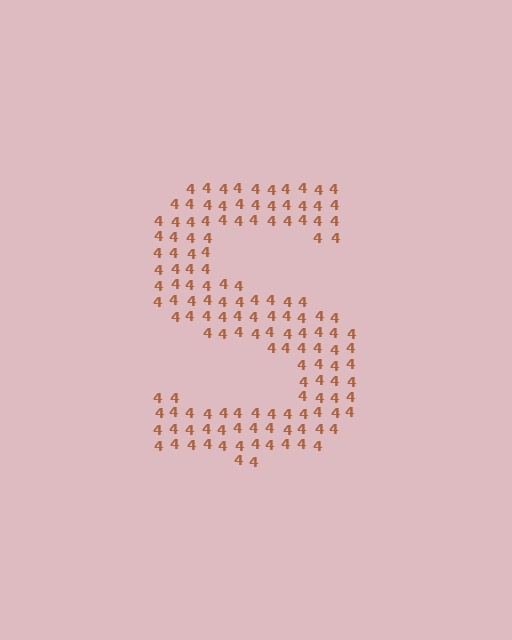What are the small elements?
The small elements are digit 4's.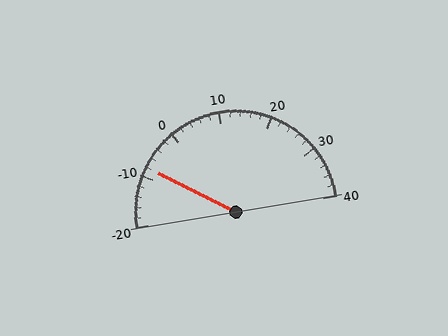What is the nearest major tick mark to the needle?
The nearest major tick mark is -10.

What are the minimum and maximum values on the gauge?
The gauge ranges from -20 to 40.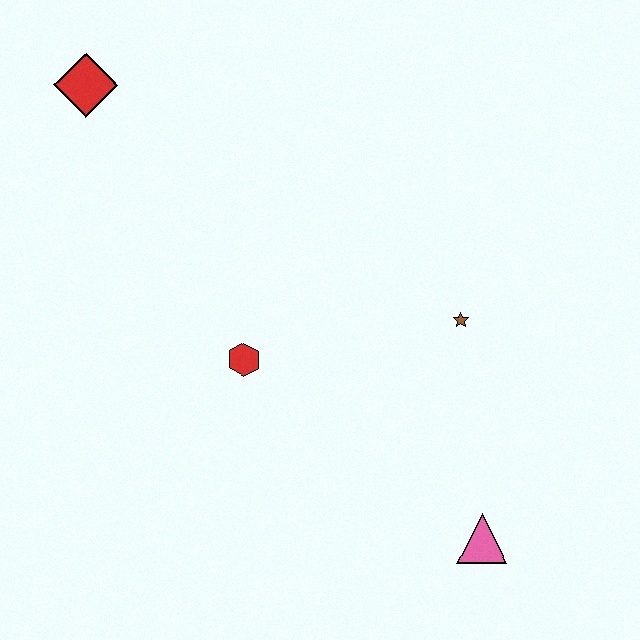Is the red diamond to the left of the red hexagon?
Yes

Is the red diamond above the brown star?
Yes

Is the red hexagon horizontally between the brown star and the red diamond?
Yes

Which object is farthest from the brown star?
The red diamond is farthest from the brown star.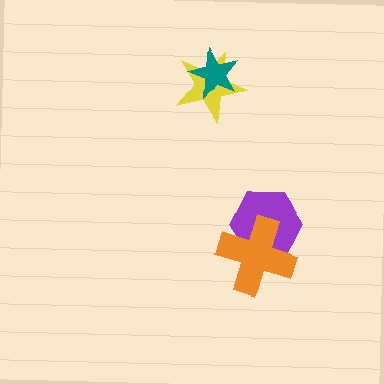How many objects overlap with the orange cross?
1 object overlaps with the orange cross.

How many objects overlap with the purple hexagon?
1 object overlaps with the purple hexagon.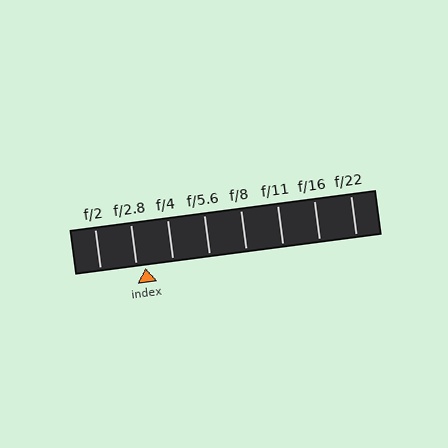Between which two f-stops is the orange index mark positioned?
The index mark is between f/2.8 and f/4.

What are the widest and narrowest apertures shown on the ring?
The widest aperture shown is f/2 and the narrowest is f/22.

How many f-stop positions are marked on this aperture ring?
There are 8 f-stop positions marked.